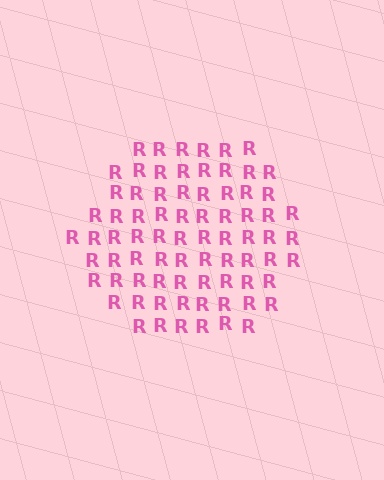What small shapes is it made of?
It is made of small letter R's.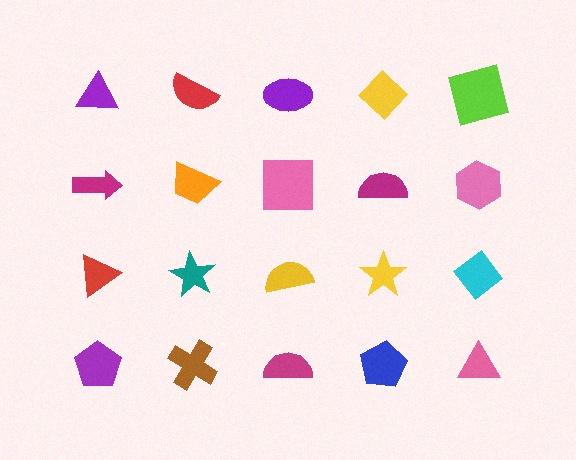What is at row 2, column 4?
A magenta semicircle.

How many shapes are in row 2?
5 shapes.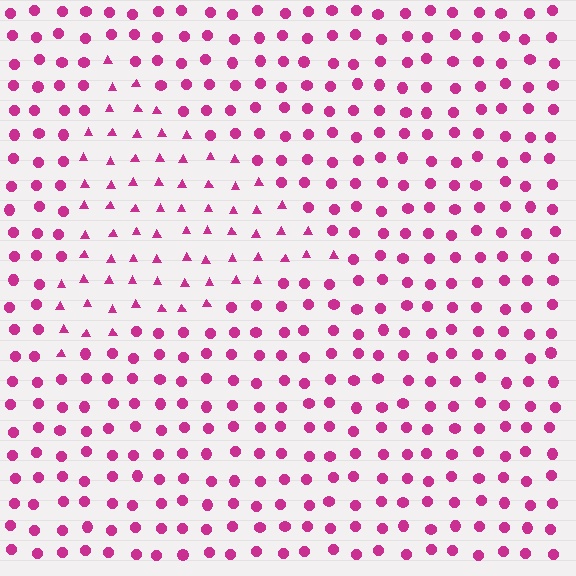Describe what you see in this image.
The image is filled with small magenta elements arranged in a uniform grid. A triangle-shaped region contains triangles, while the surrounding area contains circles. The boundary is defined purely by the change in element shape.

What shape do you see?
I see a triangle.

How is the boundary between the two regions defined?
The boundary is defined by a change in element shape: triangles inside vs. circles outside. All elements share the same color and spacing.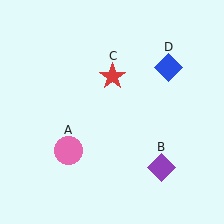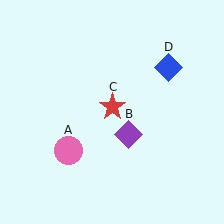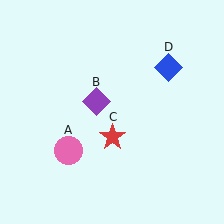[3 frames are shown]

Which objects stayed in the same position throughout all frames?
Pink circle (object A) and blue diamond (object D) remained stationary.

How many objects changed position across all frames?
2 objects changed position: purple diamond (object B), red star (object C).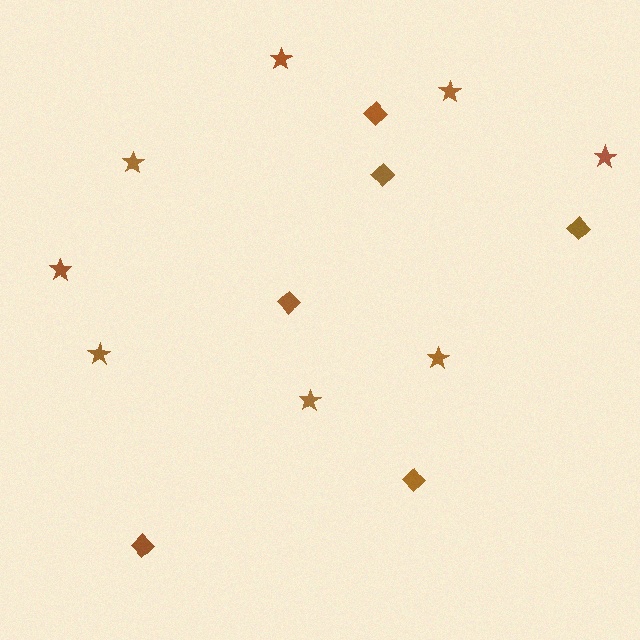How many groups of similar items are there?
There are 2 groups: one group of diamonds (6) and one group of stars (8).